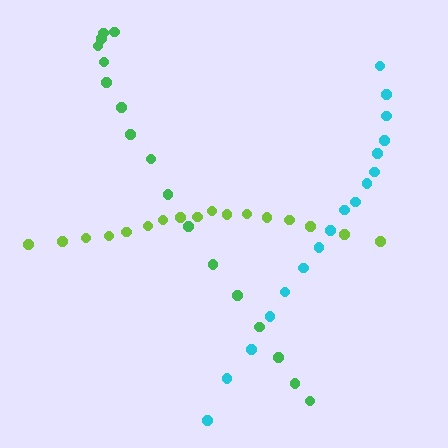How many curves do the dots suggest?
There are 3 distinct paths.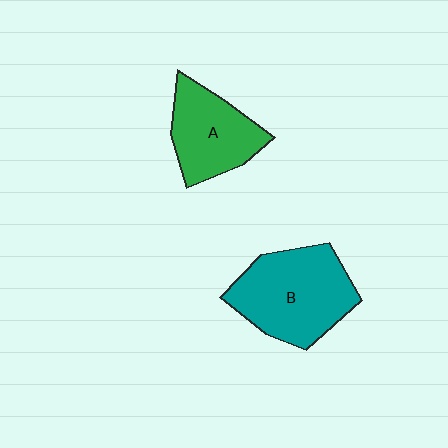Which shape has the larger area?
Shape B (teal).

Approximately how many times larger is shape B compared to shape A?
Approximately 1.4 times.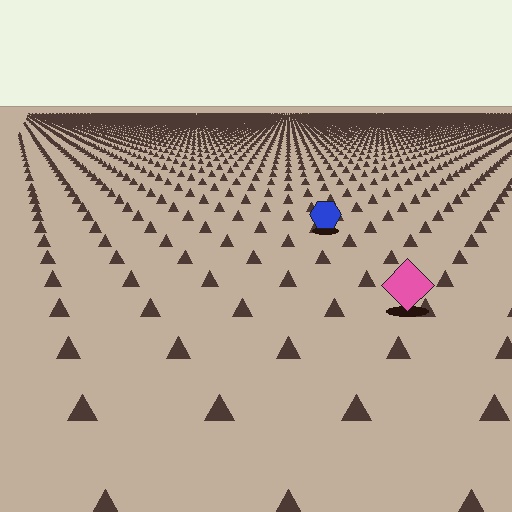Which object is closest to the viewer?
The pink diamond is closest. The texture marks near it are larger and more spread out.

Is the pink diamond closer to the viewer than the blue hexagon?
Yes. The pink diamond is closer — you can tell from the texture gradient: the ground texture is coarser near it.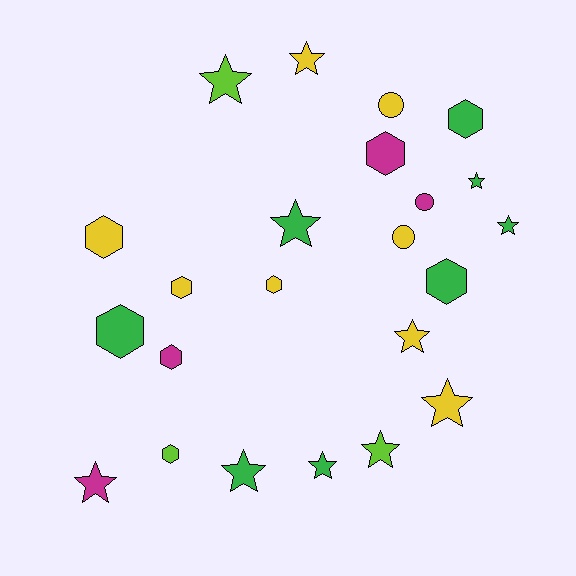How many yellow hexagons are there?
There are 3 yellow hexagons.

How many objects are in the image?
There are 23 objects.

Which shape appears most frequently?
Star, with 11 objects.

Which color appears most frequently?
Green, with 8 objects.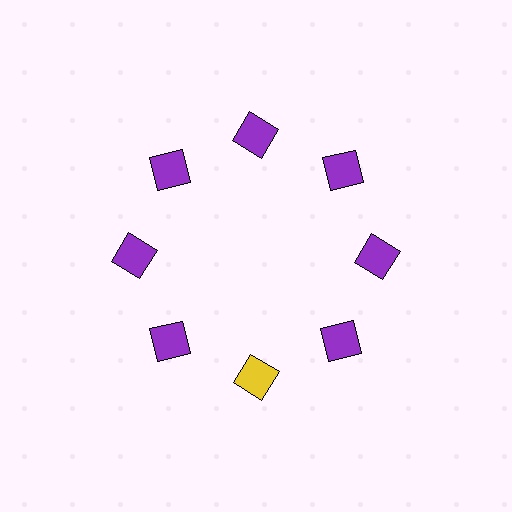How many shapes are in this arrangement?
There are 8 shapes arranged in a ring pattern.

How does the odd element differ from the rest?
It has a different color: yellow instead of purple.